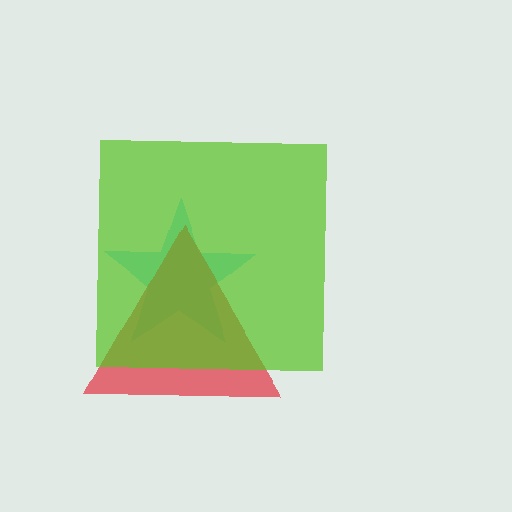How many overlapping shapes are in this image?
There are 3 overlapping shapes in the image.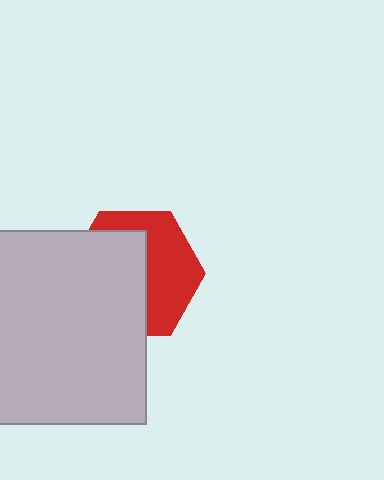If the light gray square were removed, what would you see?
You would see the complete red hexagon.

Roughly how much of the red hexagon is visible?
About half of it is visible (roughly 45%).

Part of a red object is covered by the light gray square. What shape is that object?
It is a hexagon.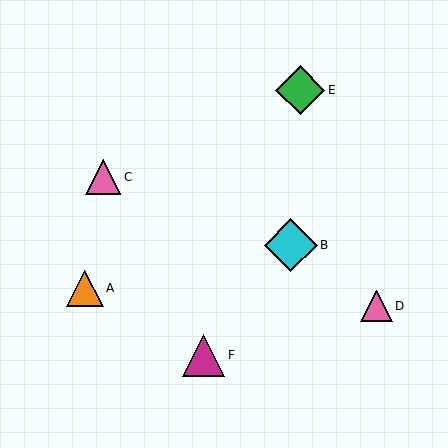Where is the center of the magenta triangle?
The center of the magenta triangle is at (204, 355).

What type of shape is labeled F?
Shape F is a magenta triangle.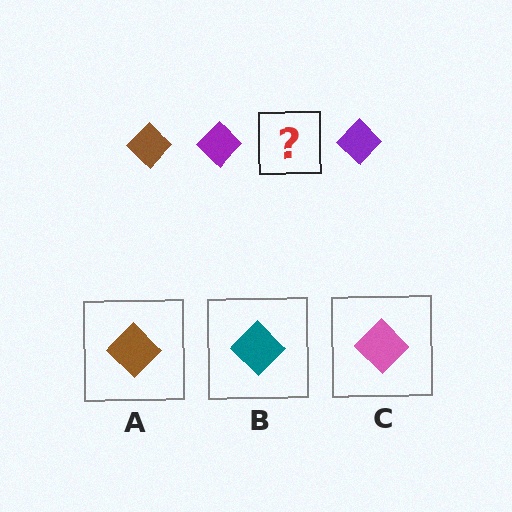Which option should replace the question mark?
Option A.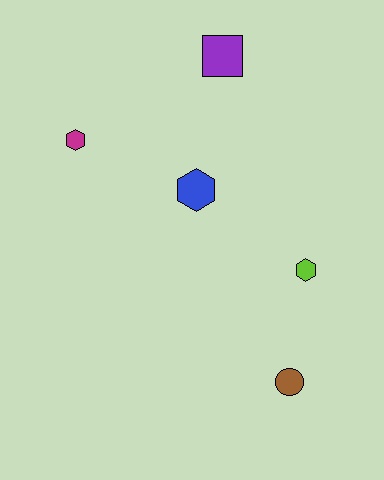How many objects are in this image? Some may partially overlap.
There are 5 objects.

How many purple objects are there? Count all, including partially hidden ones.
There is 1 purple object.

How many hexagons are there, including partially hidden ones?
There are 3 hexagons.